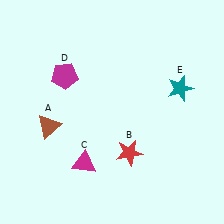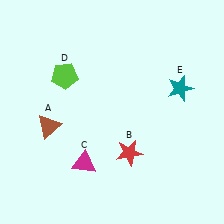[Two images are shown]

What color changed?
The pentagon (D) changed from magenta in Image 1 to lime in Image 2.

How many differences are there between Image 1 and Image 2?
There is 1 difference between the two images.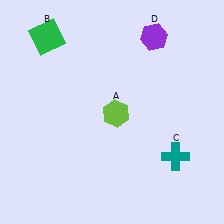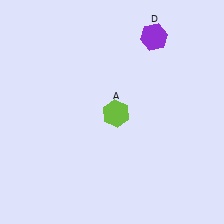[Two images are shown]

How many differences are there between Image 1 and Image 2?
There are 2 differences between the two images.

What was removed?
The green square (B), the teal cross (C) were removed in Image 2.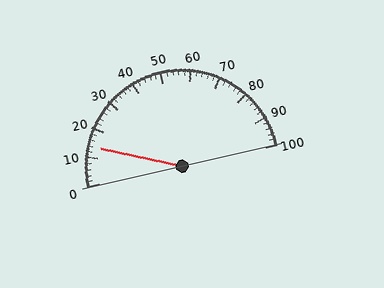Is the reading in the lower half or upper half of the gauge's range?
The reading is in the lower half of the range (0 to 100).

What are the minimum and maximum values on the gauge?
The gauge ranges from 0 to 100.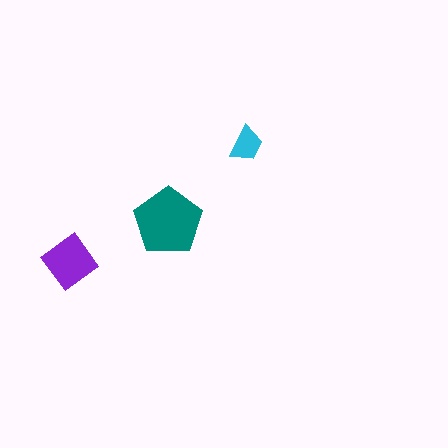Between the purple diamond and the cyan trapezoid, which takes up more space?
The purple diamond.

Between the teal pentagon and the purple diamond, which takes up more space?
The teal pentagon.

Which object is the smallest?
The cyan trapezoid.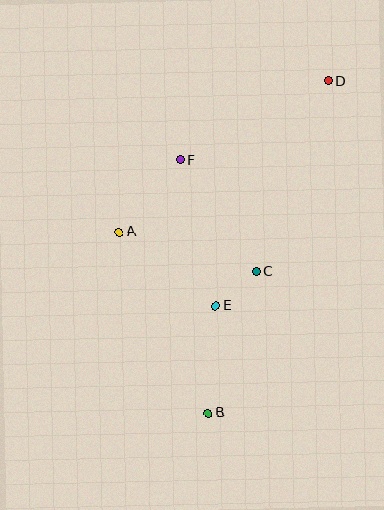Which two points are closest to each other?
Points C and E are closest to each other.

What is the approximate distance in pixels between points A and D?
The distance between A and D is approximately 258 pixels.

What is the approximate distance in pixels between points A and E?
The distance between A and E is approximately 121 pixels.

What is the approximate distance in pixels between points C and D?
The distance between C and D is approximately 204 pixels.